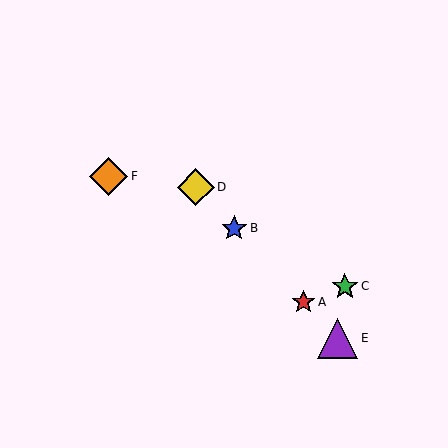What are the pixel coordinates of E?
Object E is at (338, 338).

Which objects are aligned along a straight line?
Objects A, B, D, E are aligned along a straight line.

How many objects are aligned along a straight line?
4 objects (A, B, D, E) are aligned along a straight line.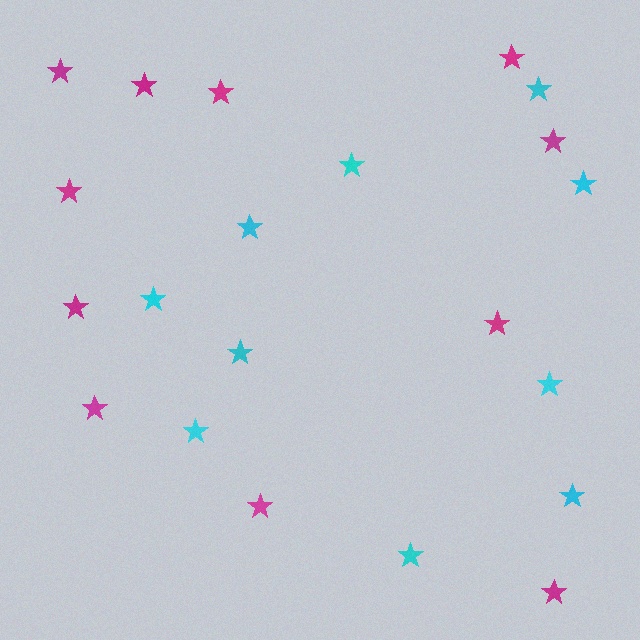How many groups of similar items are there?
There are 2 groups: one group of cyan stars (10) and one group of magenta stars (11).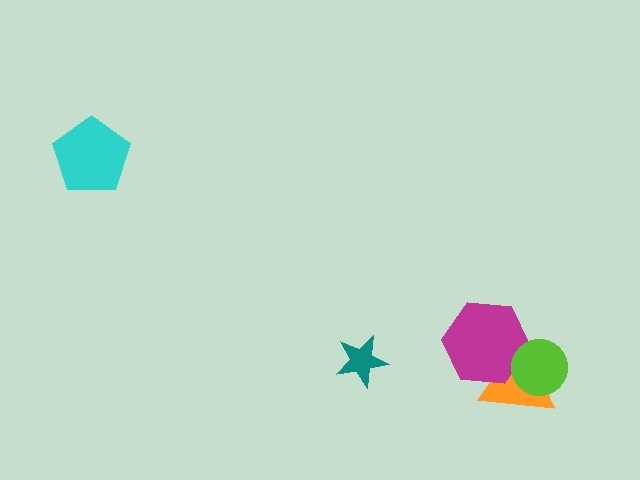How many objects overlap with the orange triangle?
2 objects overlap with the orange triangle.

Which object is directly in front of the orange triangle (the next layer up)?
The magenta hexagon is directly in front of the orange triangle.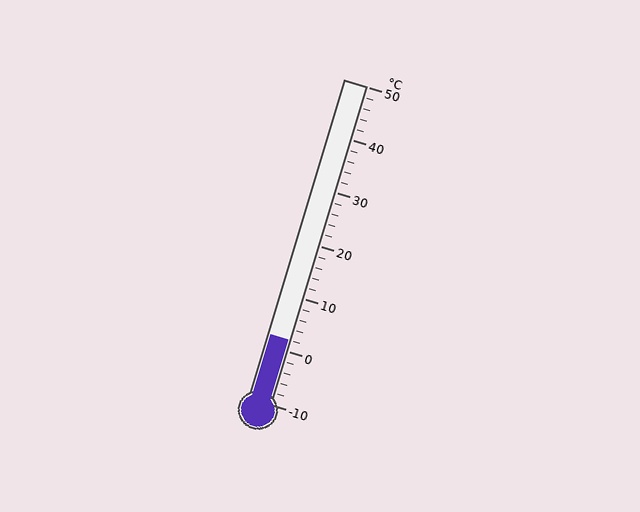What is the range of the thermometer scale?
The thermometer scale ranges from -10°C to 50°C.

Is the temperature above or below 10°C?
The temperature is below 10°C.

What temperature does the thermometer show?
The thermometer shows approximately 2°C.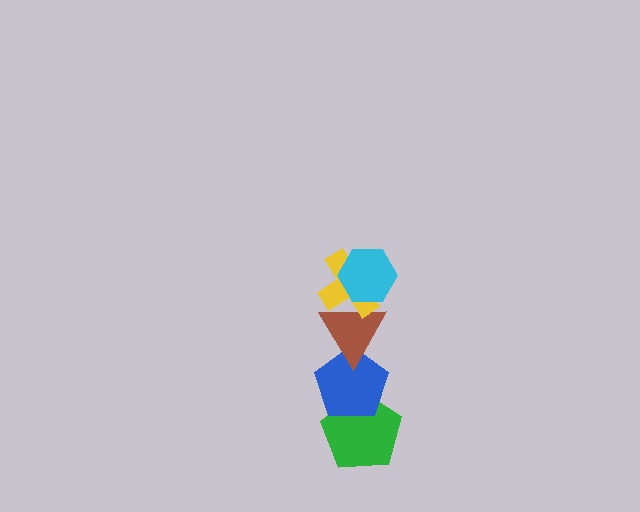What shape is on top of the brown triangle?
The yellow cross is on top of the brown triangle.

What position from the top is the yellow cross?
The yellow cross is 2nd from the top.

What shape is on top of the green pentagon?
The blue pentagon is on top of the green pentagon.